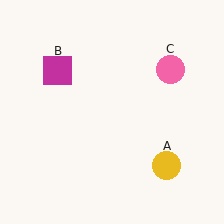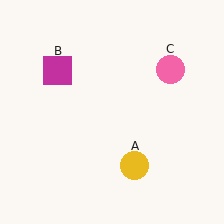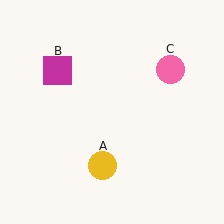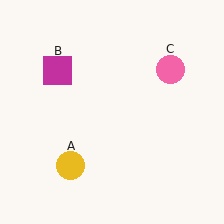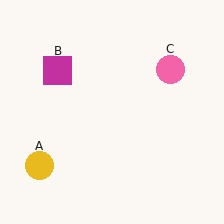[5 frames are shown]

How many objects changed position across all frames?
1 object changed position: yellow circle (object A).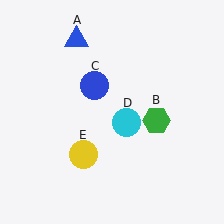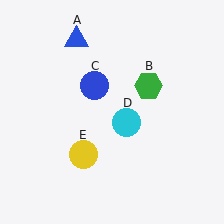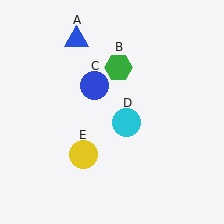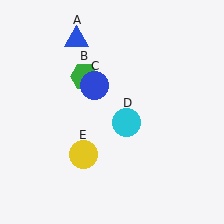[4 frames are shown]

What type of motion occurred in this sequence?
The green hexagon (object B) rotated counterclockwise around the center of the scene.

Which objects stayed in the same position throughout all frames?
Blue triangle (object A) and blue circle (object C) and cyan circle (object D) and yellow circle (object E) remained stationary.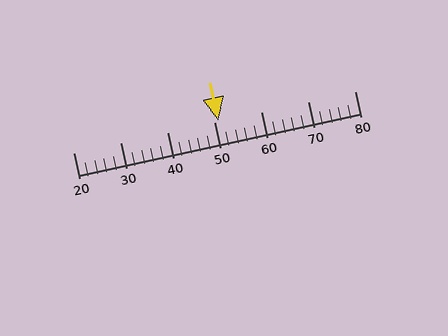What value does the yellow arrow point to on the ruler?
The yellow arrow points to approximately 51.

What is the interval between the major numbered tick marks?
The major tick marks are spaced 10 units apart.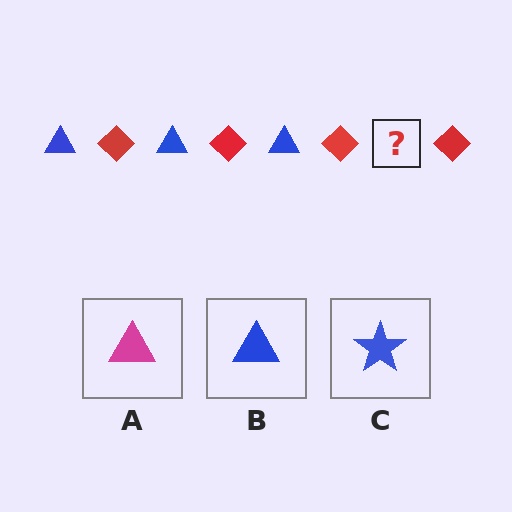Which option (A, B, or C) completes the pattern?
B.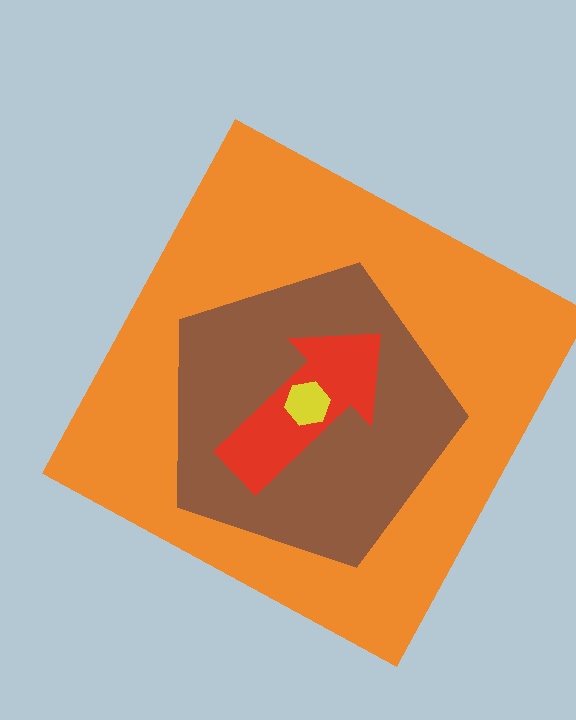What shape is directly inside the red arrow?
The yellow hexagon.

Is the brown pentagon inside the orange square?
Yes.